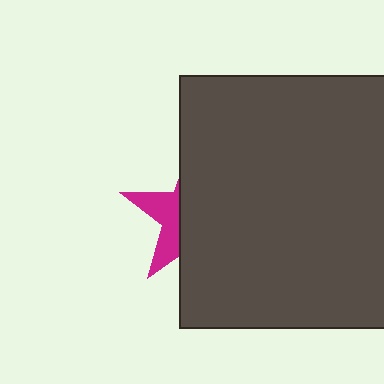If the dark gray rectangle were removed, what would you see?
You would see the complete magenta star.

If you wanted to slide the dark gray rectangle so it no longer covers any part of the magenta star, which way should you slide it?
Slide it right — that is the most direct way to separate the two shapes.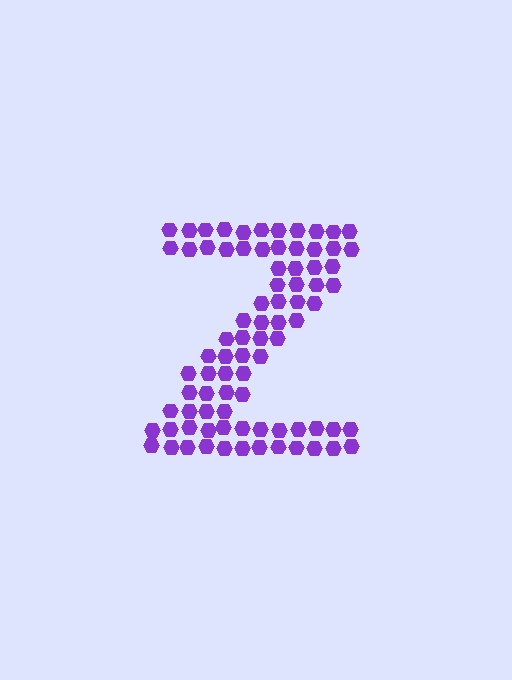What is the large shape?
The large shape is the letter Z.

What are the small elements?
The small elements are hexagons.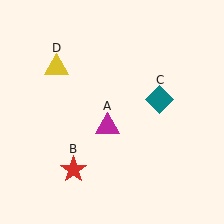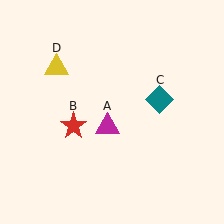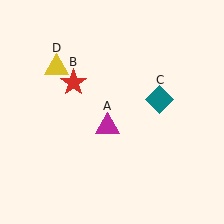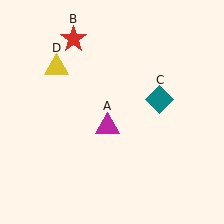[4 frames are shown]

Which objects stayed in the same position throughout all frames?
Magenta triangle (object A) and teal diamond (object C) and yellow triangle (object D) remained stationary.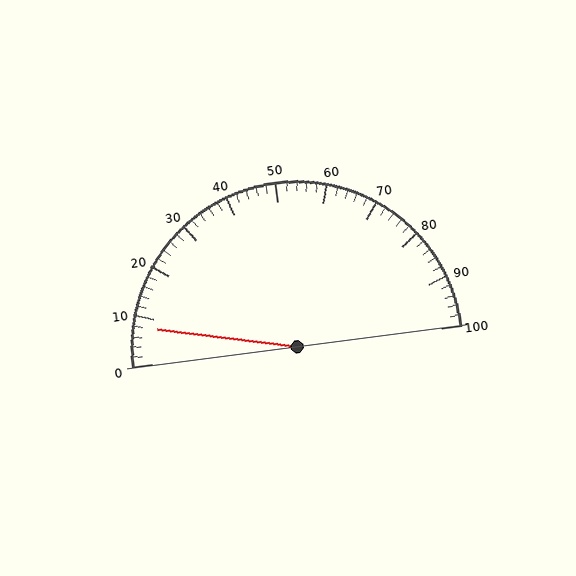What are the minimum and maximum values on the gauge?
The gauge ranges from 0 to 100.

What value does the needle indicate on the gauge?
The needle indicates approximately 8.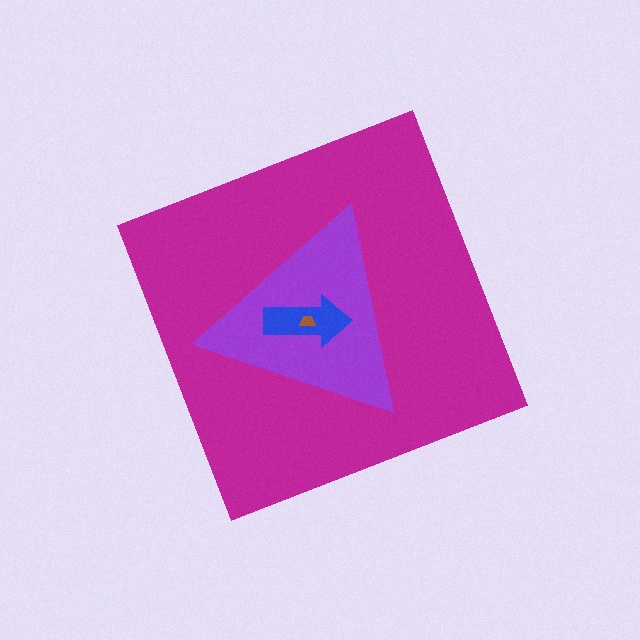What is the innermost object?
The brown trapezoid.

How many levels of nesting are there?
4.